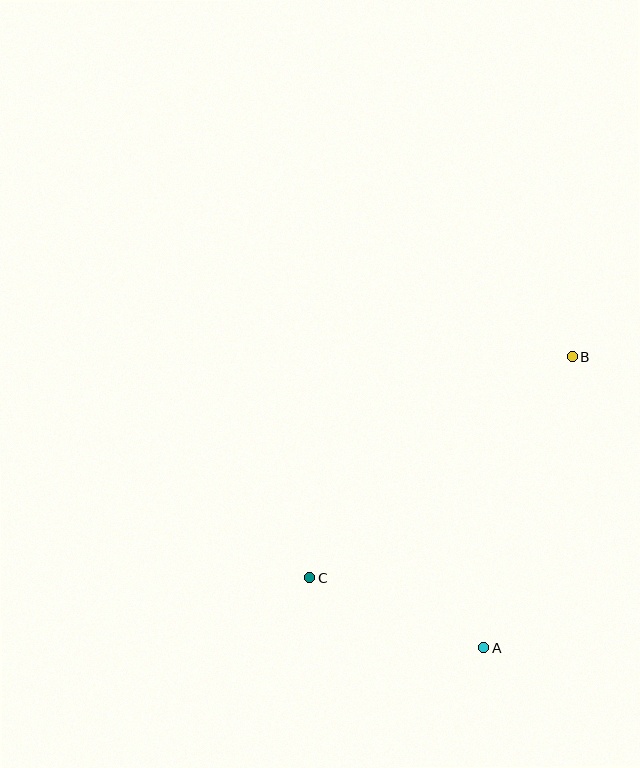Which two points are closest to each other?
Points A and C are closest to each other.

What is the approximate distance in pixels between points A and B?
The distance between A and B is approximately 304 pixels.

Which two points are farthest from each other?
Points B and C are farthest from each other.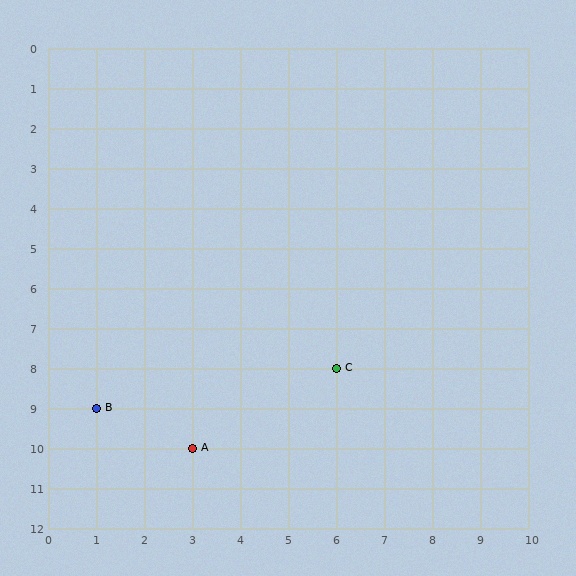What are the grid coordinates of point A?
Point A is at grid coordinates (3, 10).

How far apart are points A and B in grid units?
Points A and B are 2 columns and 1 row apart (about 2.2 grid units diagonally).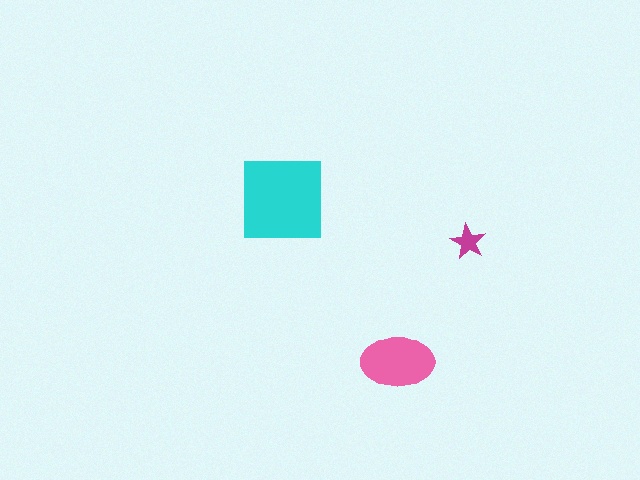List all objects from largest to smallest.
The cyan square, the pink ellipse, the magenta star.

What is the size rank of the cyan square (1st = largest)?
1st.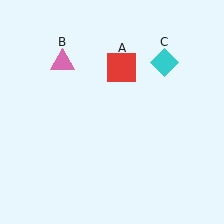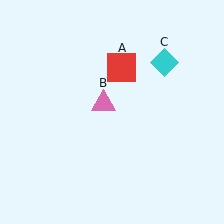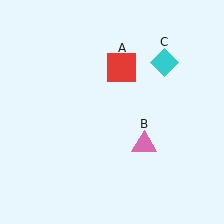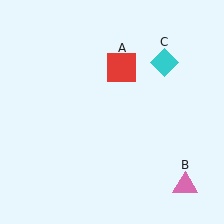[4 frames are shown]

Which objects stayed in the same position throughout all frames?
Red square (object A) and cyan diamond (object C) remained stationary.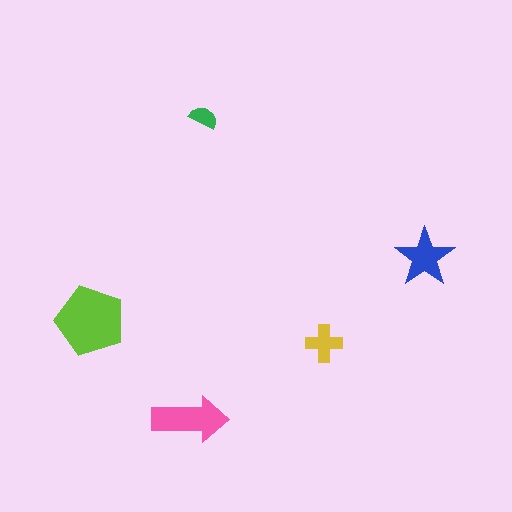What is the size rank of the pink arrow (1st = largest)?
2nd.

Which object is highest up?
The green semicircle is topmost.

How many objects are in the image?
There are 5 objects in the image.